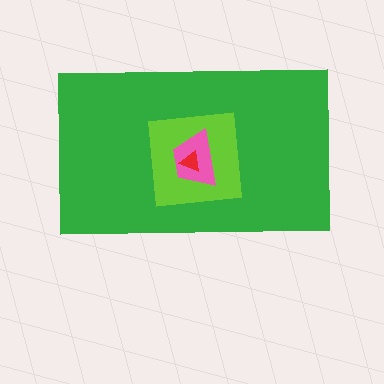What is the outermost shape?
The green rectangle.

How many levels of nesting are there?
4.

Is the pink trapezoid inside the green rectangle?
Yes.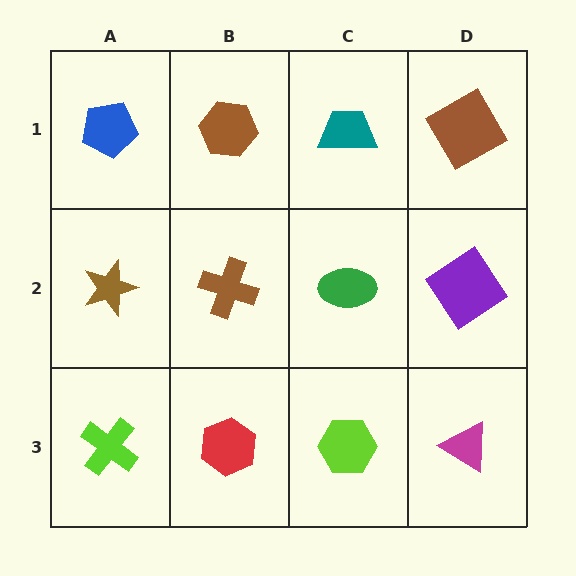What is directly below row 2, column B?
A red hexagon.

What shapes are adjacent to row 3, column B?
A brown cross (row 2, column B), a lime cross (row 3, column A), a lime hexagon (row 3, column C).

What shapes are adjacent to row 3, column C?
A green ellipse (row 2, column C), a red hexagon (row 3, column B), a magenta triangle (row 3, column D).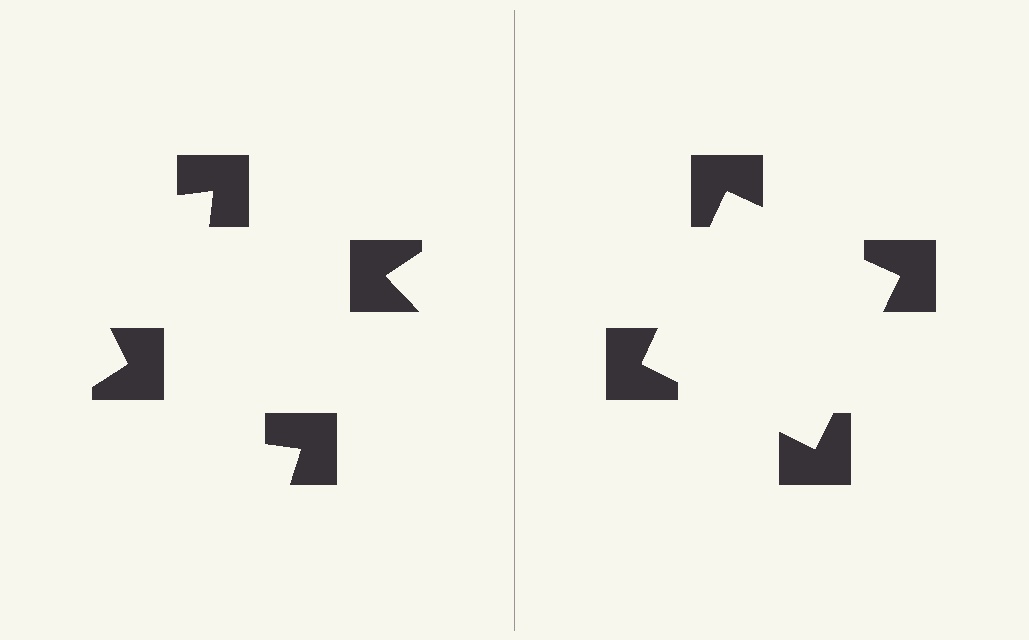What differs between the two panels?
The notched squares are positioned identically on both sides; only the wedge orientations differ. On the right they align to a square; on the left they are misaligned.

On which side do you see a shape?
An illusory square appears on the right side. On the left side the wedge cuts are rotated, so no coherent shape forms.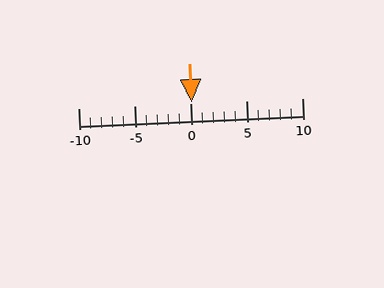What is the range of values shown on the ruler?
The ruler shows values from -10 to 10.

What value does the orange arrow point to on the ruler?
The orange arrow points to approximately 0.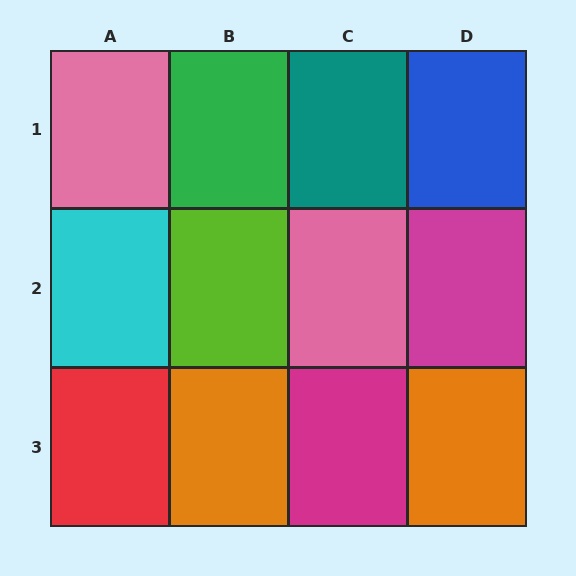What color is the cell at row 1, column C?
Teal.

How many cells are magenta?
2 cells are magenta.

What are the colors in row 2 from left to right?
Cyan, lime, pink, magenta.